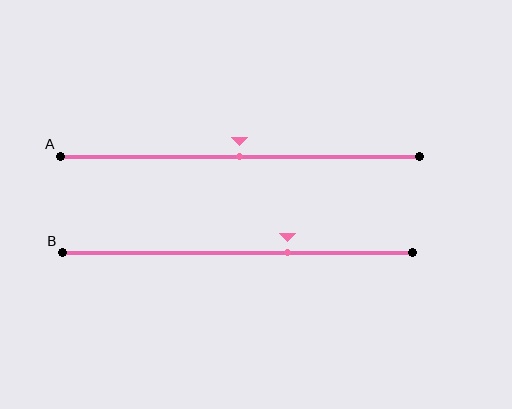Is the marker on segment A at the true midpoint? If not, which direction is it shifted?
Yes, the marker on segment A is at the true midpoint.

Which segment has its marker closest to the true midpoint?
Segment A has its marker closest to the true midpoint.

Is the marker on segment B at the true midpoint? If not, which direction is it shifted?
No, the marker on segment B is shifted to the right by about 14% of the segment length.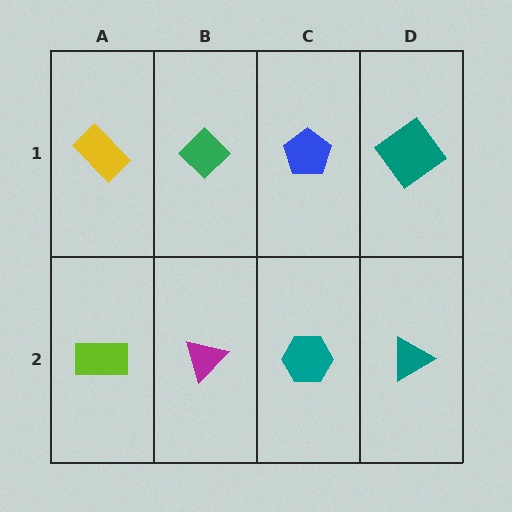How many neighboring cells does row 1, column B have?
3.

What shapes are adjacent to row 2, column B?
A green diamond (row 1, column B), a lime rectangle (row 2, column A), a teal hexagon (row 2, column C).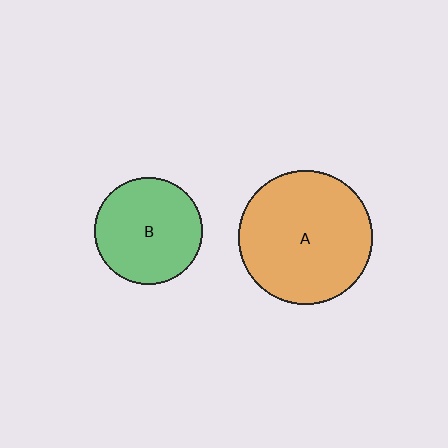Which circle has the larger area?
Circle A (orange).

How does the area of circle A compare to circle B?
Approximately 1.6 times.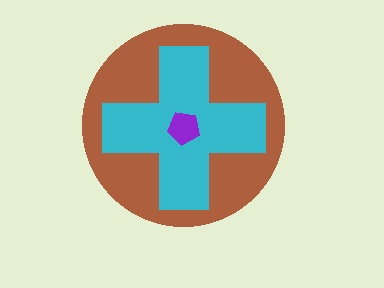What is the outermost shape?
The brown circle.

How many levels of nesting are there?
3.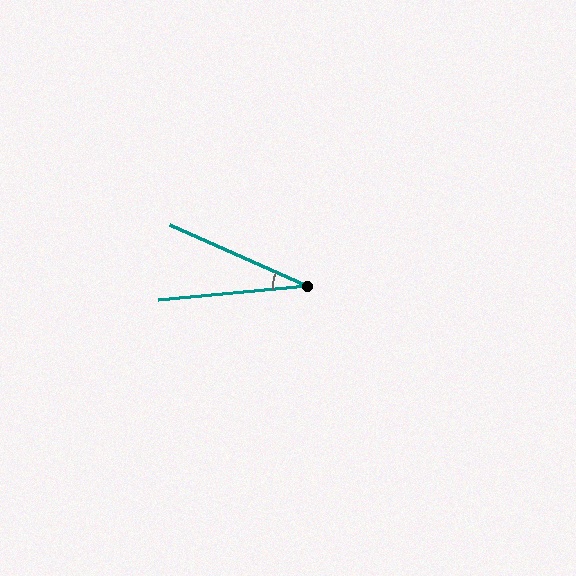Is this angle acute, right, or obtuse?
It is acute.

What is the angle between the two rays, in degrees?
Approximately 29 degrees.